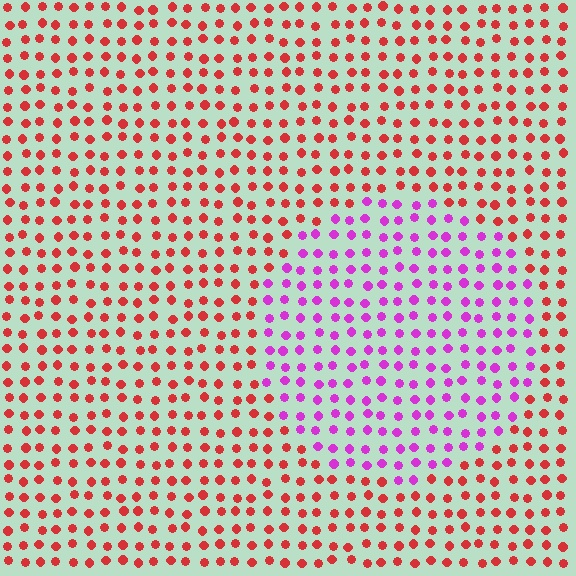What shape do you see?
I see a circle.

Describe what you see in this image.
The image is filled with small red elements in a uniform arrangement. A circle-shaped region is visible where the elements are tinted to a slightly different hue, forming a subtle color boundary.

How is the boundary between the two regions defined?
The boundary is defined purely by a slight shift in hue (about 58 degrees). Spacing, size, and orientation are identical on both sides.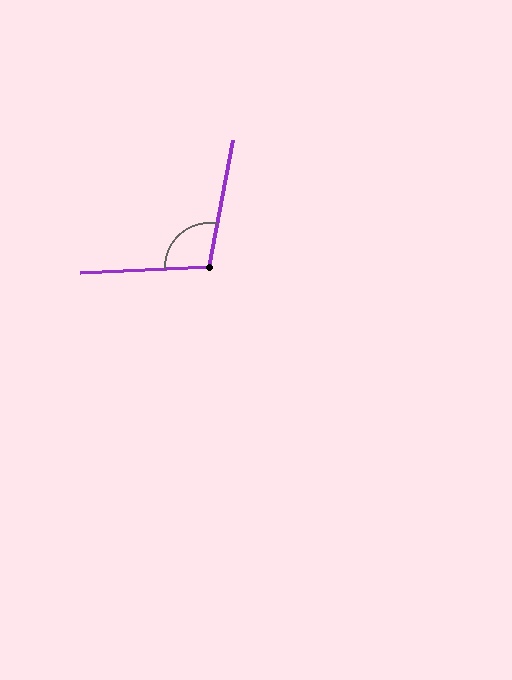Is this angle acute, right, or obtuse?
It is obtuse.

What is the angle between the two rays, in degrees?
Approximately 103 degrees.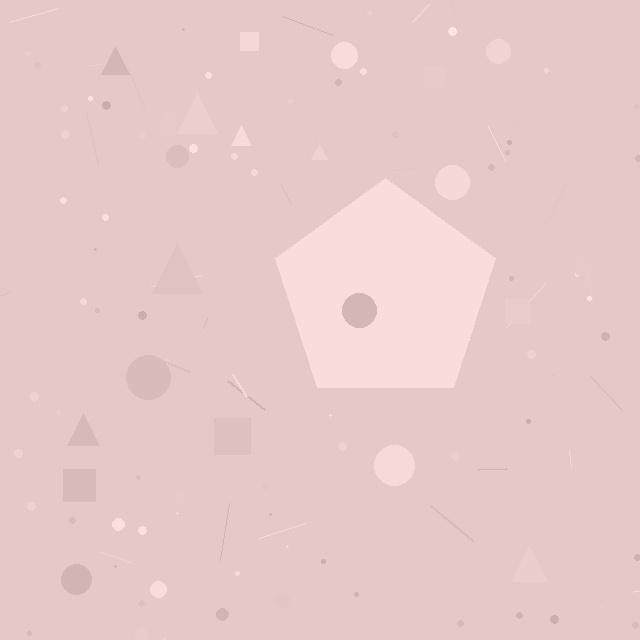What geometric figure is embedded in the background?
A pentagon is embedded in the background.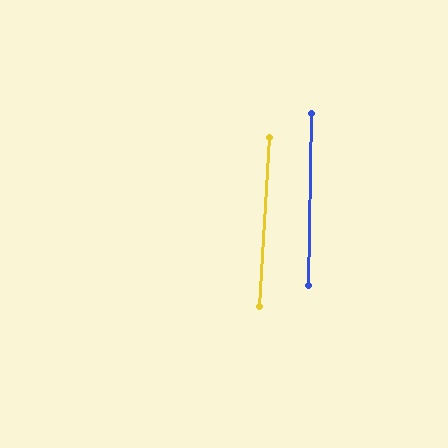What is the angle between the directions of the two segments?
Approximately 2 degrees.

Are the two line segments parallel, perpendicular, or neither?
Parallel — their directions differ by only 2.0°.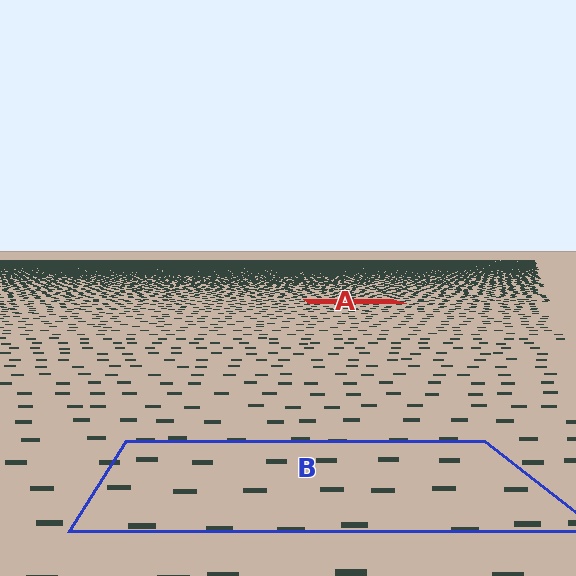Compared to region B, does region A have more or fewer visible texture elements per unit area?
Region A has more texture elements per unit area — they are packed more densely because it is farther away.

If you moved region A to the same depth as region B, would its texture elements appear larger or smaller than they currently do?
They would appear larger. At a closer depth, the same texture elements are projected at a bigger on-screen size.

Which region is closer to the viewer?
Region B is closer. The texture elements there are larger and more spread out.